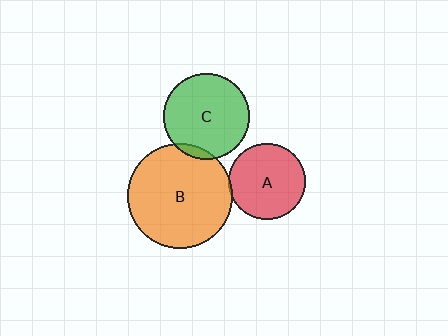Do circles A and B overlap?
Yes.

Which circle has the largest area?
Circle B (orange).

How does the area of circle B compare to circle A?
Approximately 1.9 times.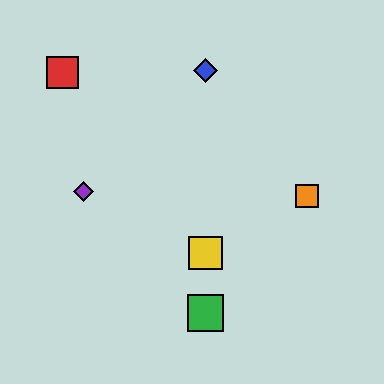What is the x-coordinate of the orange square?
The orange square is at x≈307.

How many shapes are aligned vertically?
3 shapes (the blue diamond, the green square, the yellow square) are aligned vertically.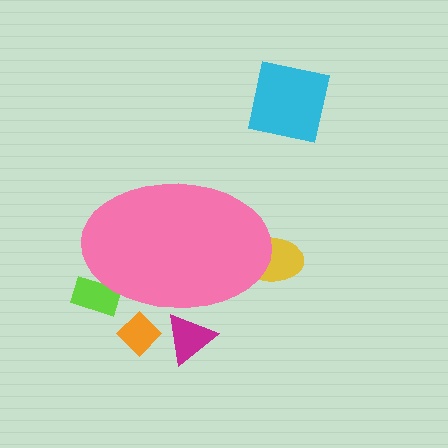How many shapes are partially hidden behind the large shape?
4 shapes are partially hidden.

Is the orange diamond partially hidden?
Yes, the orange diamond is partially hidden behind the pink ellipse.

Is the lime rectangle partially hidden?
Yes, the lime rectangle is partially hidden behind the pink ellipse.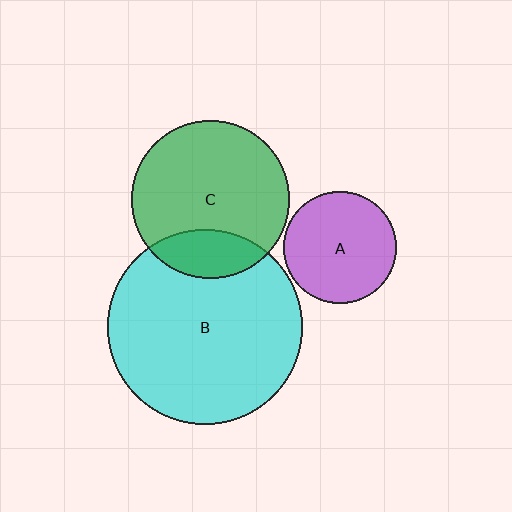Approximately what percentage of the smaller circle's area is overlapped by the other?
Approximately 20%.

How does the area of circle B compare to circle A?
Approximately 3.0 times.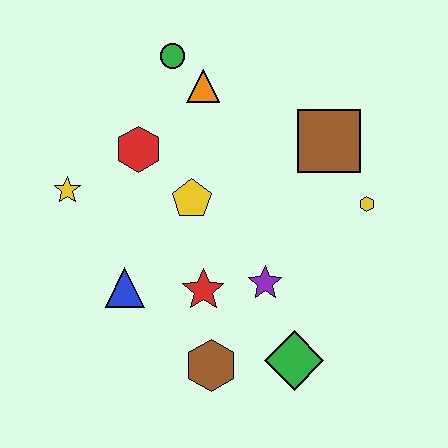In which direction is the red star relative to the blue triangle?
The red star is to the right of the blue triangle.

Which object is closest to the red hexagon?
The yellow pentagon is closest to the red hexagon.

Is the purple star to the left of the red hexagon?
No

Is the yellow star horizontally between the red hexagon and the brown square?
No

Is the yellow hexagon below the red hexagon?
Yes